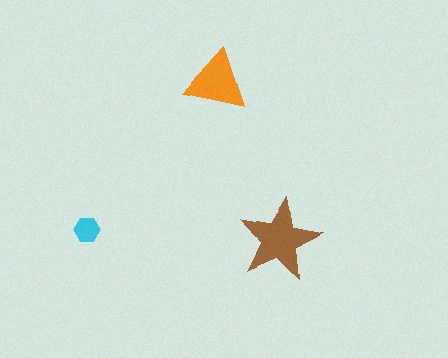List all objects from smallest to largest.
The cyan hexagon, the orange triangle, the brown star.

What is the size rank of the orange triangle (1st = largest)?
2nd.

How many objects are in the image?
There are 3 objects in the image.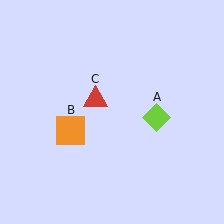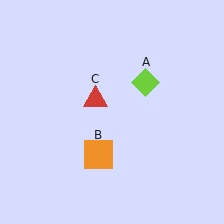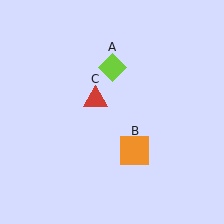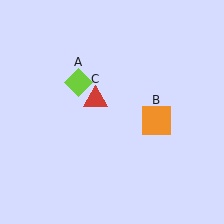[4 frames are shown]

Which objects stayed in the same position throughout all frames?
Red triangle (object C) remained stationary.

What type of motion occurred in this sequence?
The lime diamond (object A), orange square (object B) rotated counterclockwise around the center of the scene.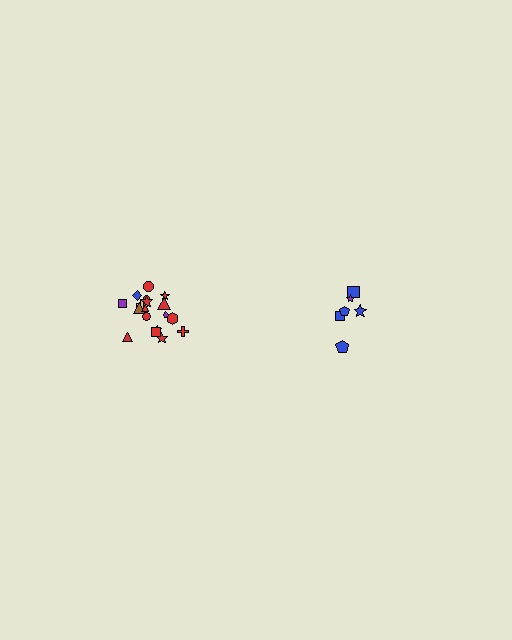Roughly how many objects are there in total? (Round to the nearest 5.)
Roughly 25 objects in total.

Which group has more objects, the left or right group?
The left group.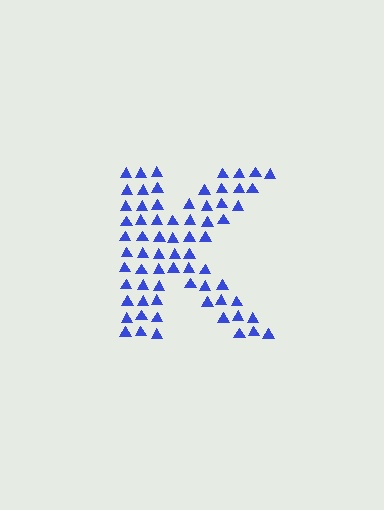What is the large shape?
The large shape is the letter K.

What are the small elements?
The small elements are triangles.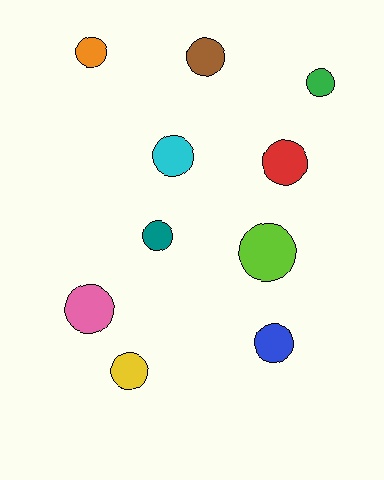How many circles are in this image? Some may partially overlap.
There are 10 circles.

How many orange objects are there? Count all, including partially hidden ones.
There is 1 orange object.